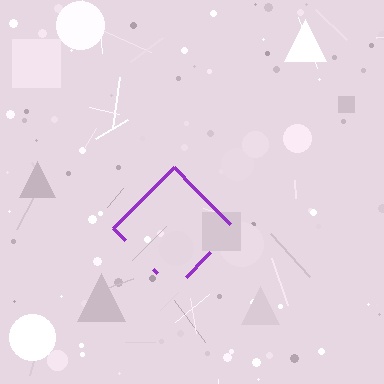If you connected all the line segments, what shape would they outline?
They would outline a diamond.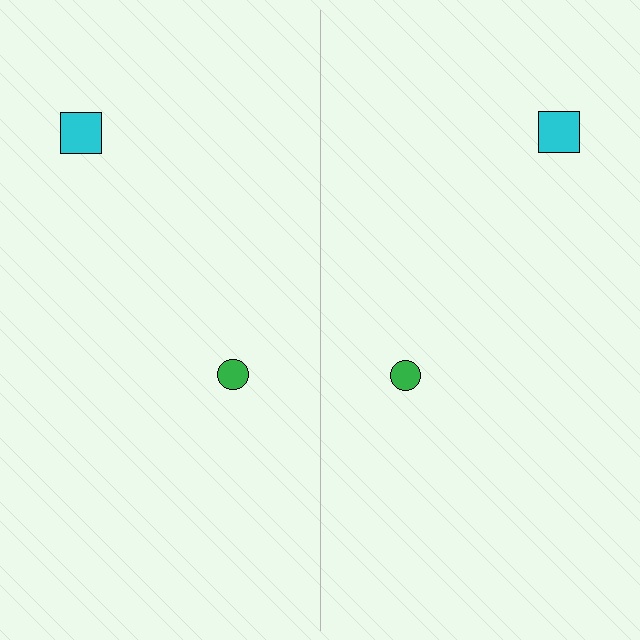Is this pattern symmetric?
Yes, this pattern has bilateral (reflection) symmetry.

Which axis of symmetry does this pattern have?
The pattern has a vertical axis of symmetry running through the center of the image.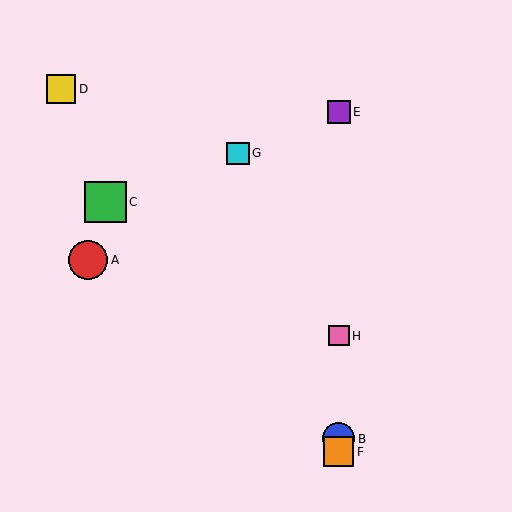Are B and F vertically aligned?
Yes, both are at x≈339.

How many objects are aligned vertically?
4 objects (B, E, F, H) are aligned vertically.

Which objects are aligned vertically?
Objects B, E, F, H are aligned vertically.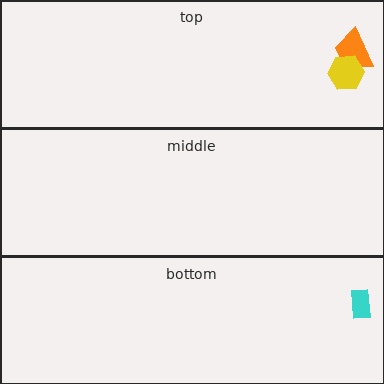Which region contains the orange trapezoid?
The top region.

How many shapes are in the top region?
2.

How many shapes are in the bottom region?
1.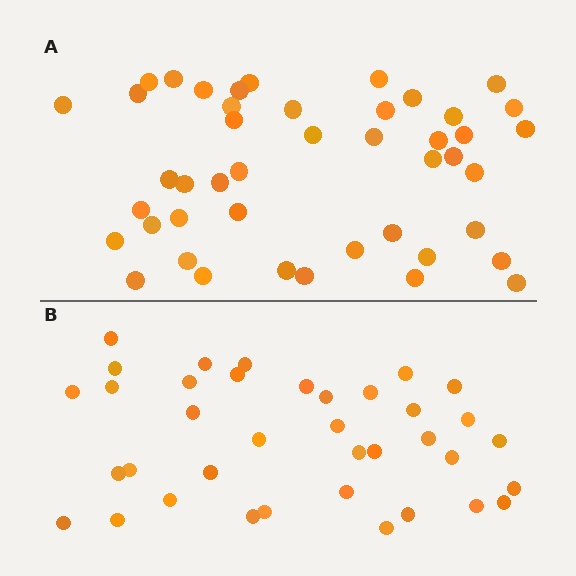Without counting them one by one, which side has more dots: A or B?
Region A (the top region) has more dots.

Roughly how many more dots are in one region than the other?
Region A has roughly 8 or so more dots than region B.